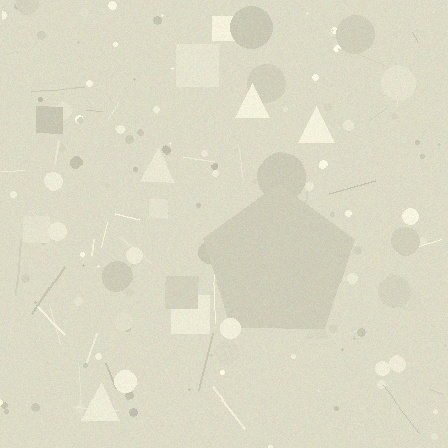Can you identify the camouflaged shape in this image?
The camouflaged shape is a pentagon.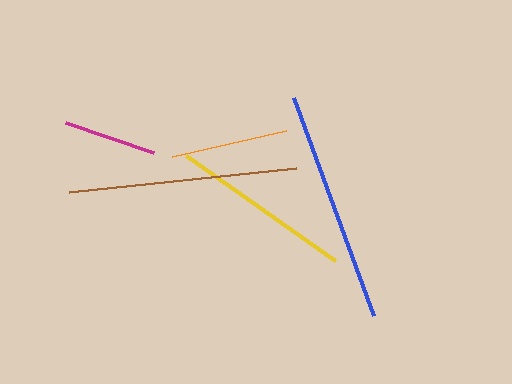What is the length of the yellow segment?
The yellow segment is approximately 182 pixels long.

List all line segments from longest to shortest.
From longest to shortest: blue, brown, yellow, orange, magenta.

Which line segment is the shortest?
The magenta line is the shortest at approximately 93 pixels.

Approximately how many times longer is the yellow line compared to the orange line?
The yellow line is approximately 1.6 times the length of the orange line.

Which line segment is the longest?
The blue line is the longest at approximately 232 pixels.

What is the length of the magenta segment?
The magenta segment is approximately 93 pixels long.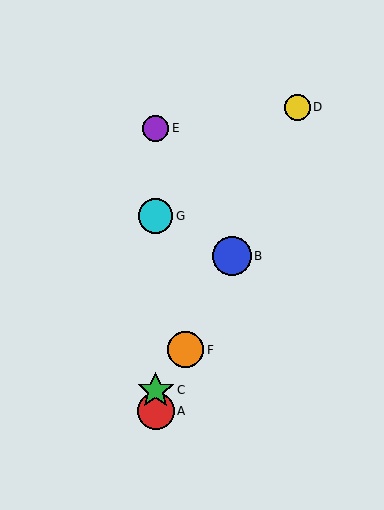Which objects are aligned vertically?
Objects A, C, E, G are aligned vertically.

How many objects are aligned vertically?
4 objects (A, C, E, G) are aligned vertically.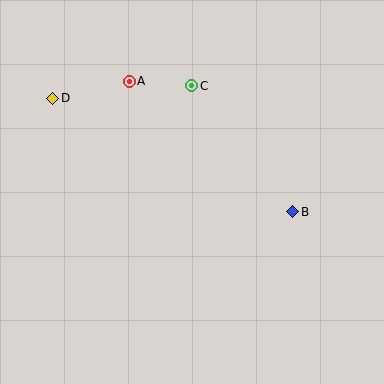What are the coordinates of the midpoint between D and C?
The midpoint between D and C is at (122, 92).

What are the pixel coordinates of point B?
Point B is at (293, 212).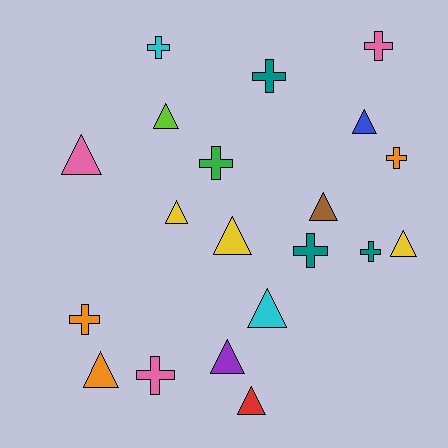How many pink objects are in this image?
There are 3 pink objects.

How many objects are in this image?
There are 20 objects.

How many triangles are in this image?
There are 11 triangles.